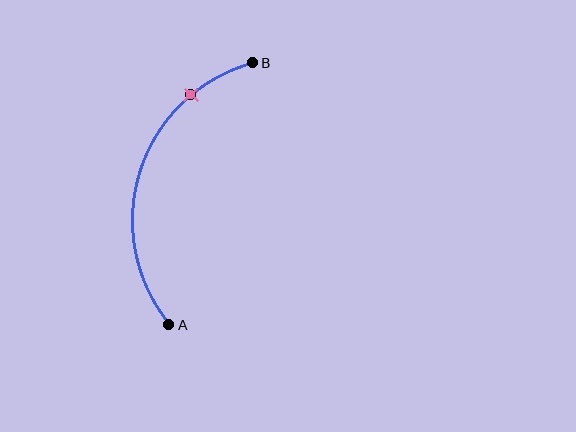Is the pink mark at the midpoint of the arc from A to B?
No. The pink mark lies on the arc but is closer to endpoint B. The arc midpoint would be at the point on the curve equidistant along the arc from both A and B.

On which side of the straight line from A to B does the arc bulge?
The arc bulges to the left of the straight line connecting A and B.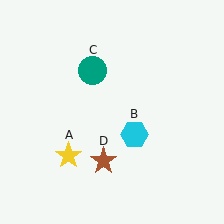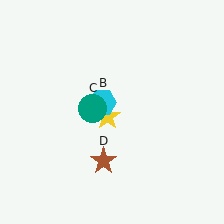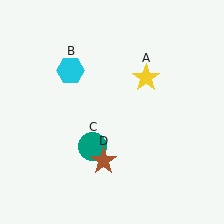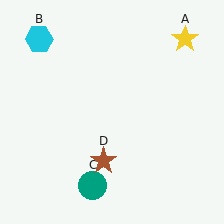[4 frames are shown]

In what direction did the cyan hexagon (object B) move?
The cyan hexagon (object B) moved up and to the left.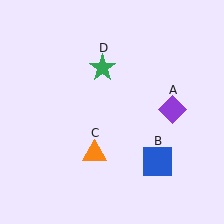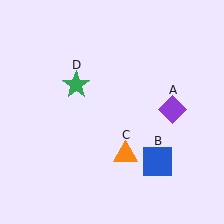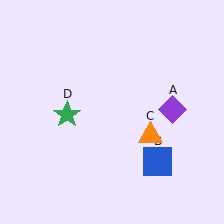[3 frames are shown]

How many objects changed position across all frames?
2 objects changed position: orange triangle (object C), green star (object D).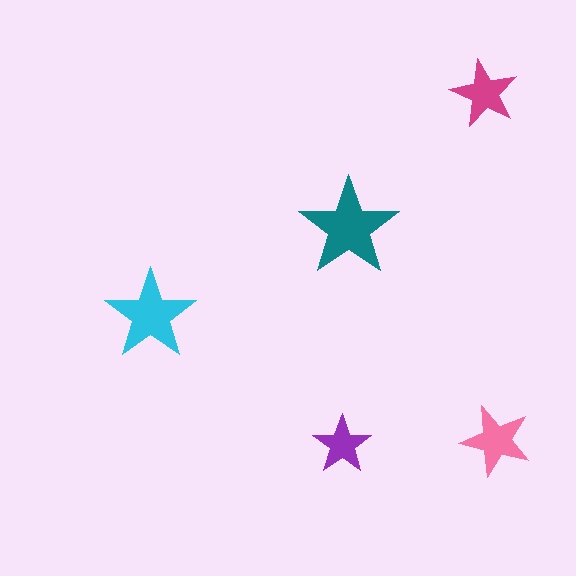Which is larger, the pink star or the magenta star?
The pink one.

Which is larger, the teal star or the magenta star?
The teal one.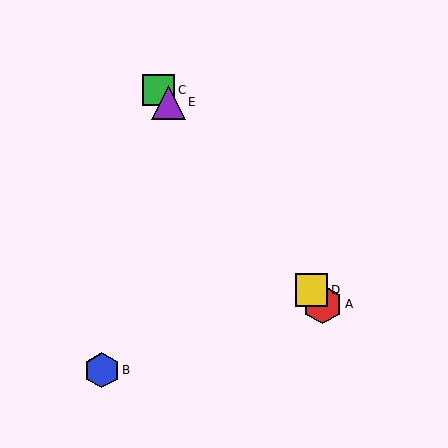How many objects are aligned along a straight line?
4 objects (A, C, D, E) are aligned along a straight line.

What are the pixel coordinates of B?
Object B is at (102, 370).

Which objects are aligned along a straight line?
Objects A, C, D, E are aligned along a straight line.